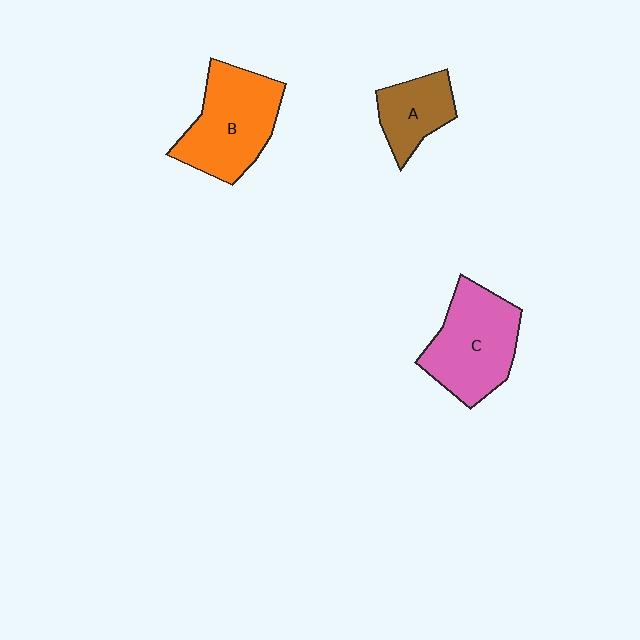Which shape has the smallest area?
Shape A (brown).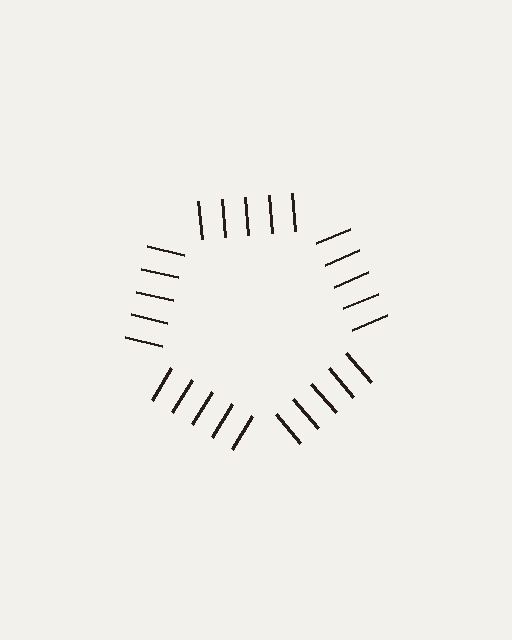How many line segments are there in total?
25 — 5 along each of the 5 edges.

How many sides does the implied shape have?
5 sides — the line-ends trace a pentagon.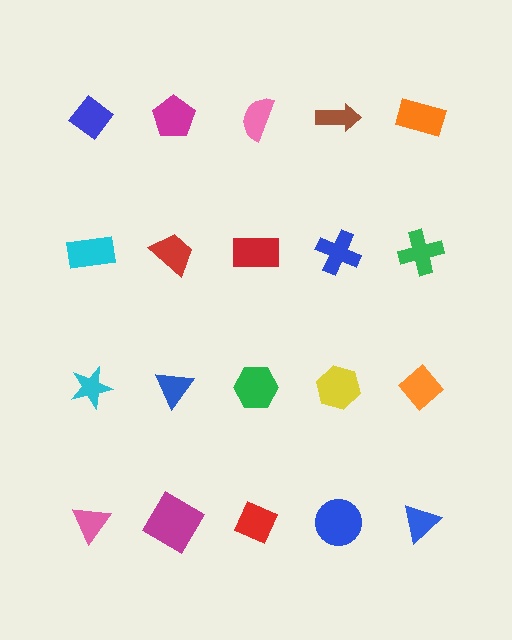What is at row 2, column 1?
A cyan rectangle.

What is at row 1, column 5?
An orange rectangle.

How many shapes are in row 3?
5 shapes.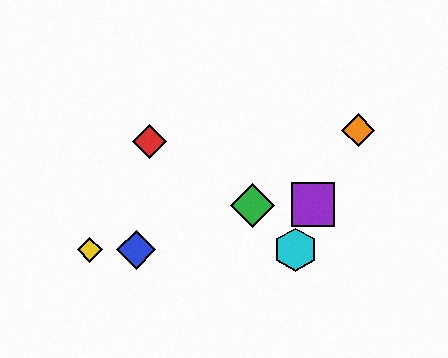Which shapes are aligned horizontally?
The blue diamond, the yellow diamond, the cyan hexagon are aligned horizontally.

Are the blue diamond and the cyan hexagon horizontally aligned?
Yes, both are at y≈250.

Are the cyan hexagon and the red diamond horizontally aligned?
No, the cyan hexagon is at y≈250 and the red diamond is at y≈141.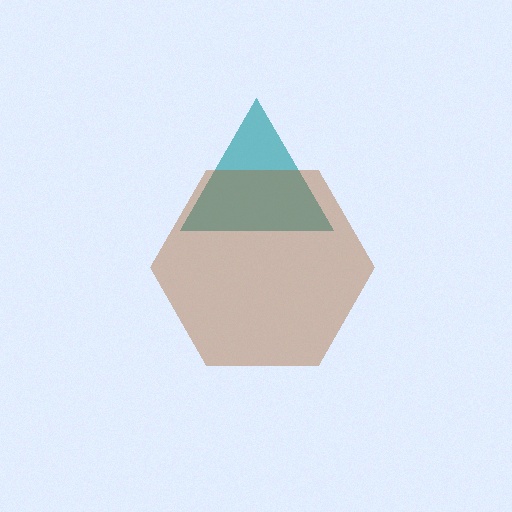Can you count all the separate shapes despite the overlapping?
Yes, there are 2 separate shapes.